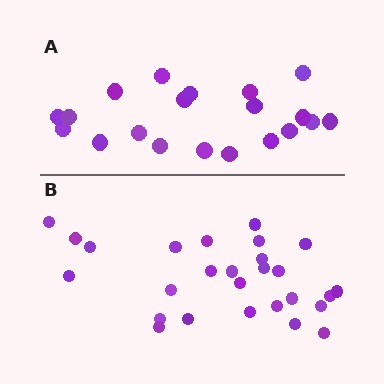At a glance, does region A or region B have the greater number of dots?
Region B (the bottom region) has more dots.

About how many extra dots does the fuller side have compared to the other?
Region B has roughly 8 or so more dots than region A.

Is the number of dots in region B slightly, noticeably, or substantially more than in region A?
Region B has noticeably more, but not dramatically so. The ratio is roughly 1.4 to 1.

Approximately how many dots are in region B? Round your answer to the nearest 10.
About 30 dots. (The exact count is 27, which rounds to 30.)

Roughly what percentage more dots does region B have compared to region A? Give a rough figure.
About 35% more.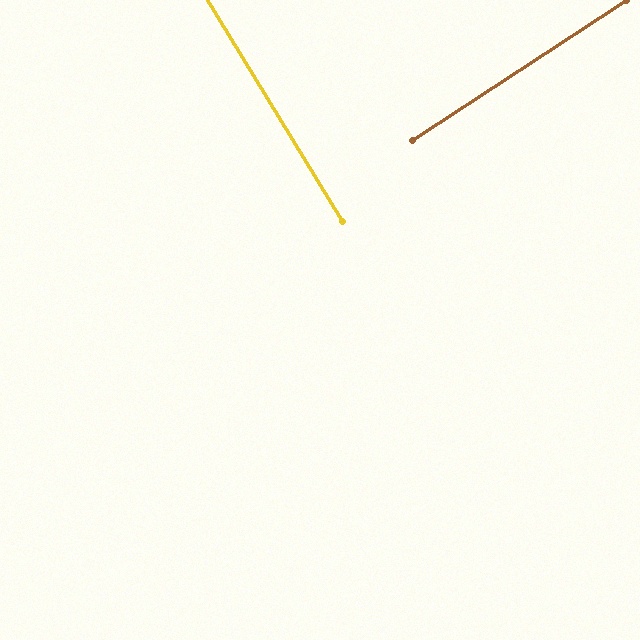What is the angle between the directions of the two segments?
Approximately 88 degrees.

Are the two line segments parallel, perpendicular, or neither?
Perpendicular — they meet at approximately 88°.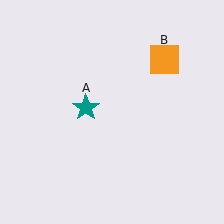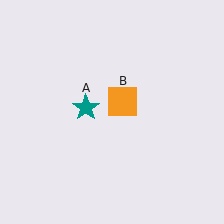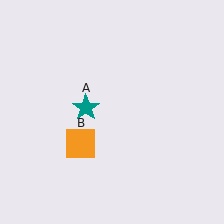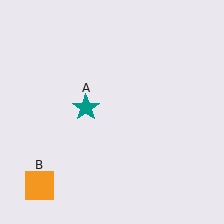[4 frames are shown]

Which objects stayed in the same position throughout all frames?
Teal star (object A) remained stationary.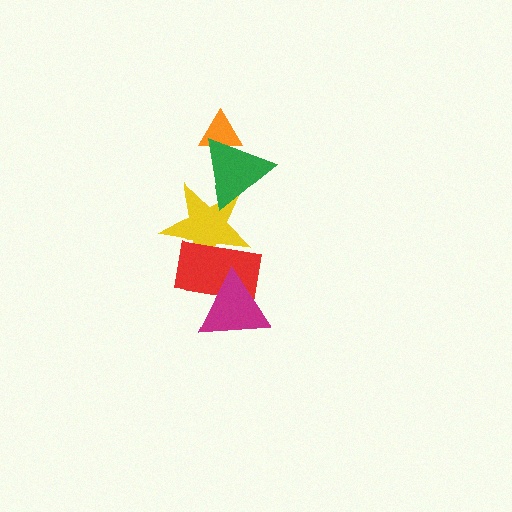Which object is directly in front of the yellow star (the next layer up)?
The red rectangle is directly in front of the yellow star.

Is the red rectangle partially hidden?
Yes, it is partially covered by another shape.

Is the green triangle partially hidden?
No, no other shape covers it.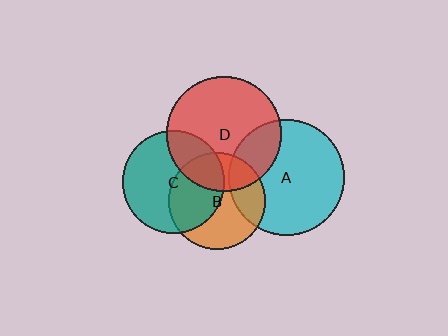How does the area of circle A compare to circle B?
Approximately 1.4 times.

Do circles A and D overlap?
Yes.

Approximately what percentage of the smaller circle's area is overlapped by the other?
Approximately 25%.